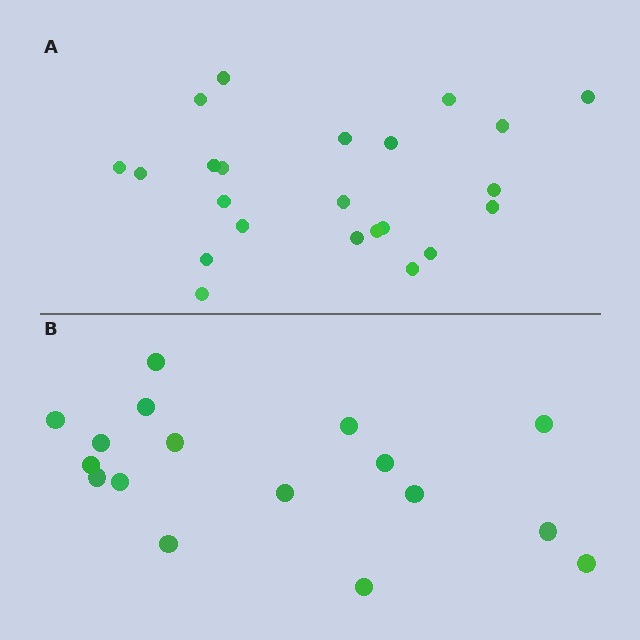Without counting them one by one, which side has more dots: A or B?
Region A (the top region) has more dots.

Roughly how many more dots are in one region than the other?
Region A has about 6 more dots than region B.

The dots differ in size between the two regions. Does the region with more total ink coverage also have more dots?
No. Region B has more total ink coverage because its dots are larger, but region A actually contains more individual dots. Total area can be misleading — the number of items is what matters here.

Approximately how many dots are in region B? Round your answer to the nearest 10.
About 20 dots. (The exact count is 17, which rounds to 20.)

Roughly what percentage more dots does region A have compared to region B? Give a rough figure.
About 35% more.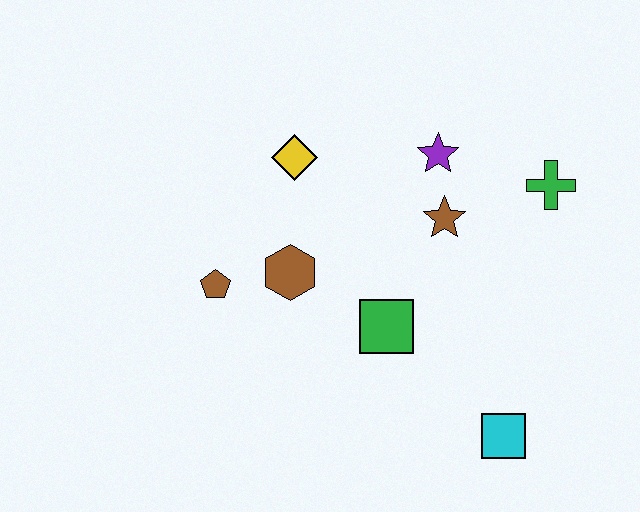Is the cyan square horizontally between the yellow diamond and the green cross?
Yes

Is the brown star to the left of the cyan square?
Yes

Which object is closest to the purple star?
The brown star is closest to the purple star.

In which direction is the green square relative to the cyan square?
The green square is to the left of the cyan square.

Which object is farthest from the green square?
The green cross is farthest from the green square.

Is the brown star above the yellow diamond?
No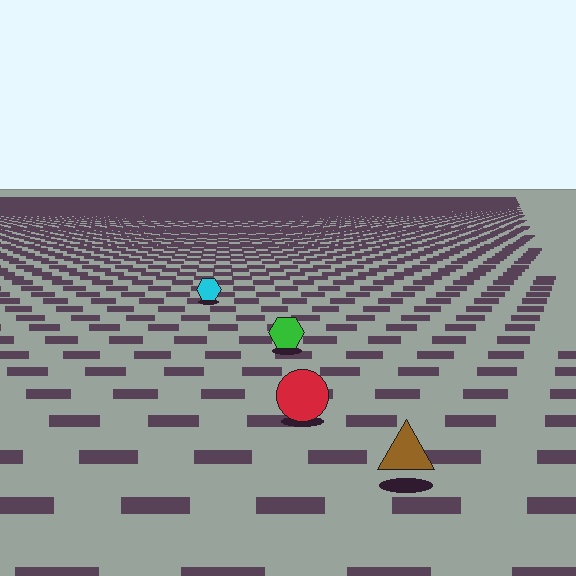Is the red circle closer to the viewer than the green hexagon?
Yes. The red circle is closer — you can tell from the texture gradient: the ground texture is coarser near it.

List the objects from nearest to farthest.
From nearest to farthest: the brown triangle, the red circle, the green hexagon, the cyan hexagon.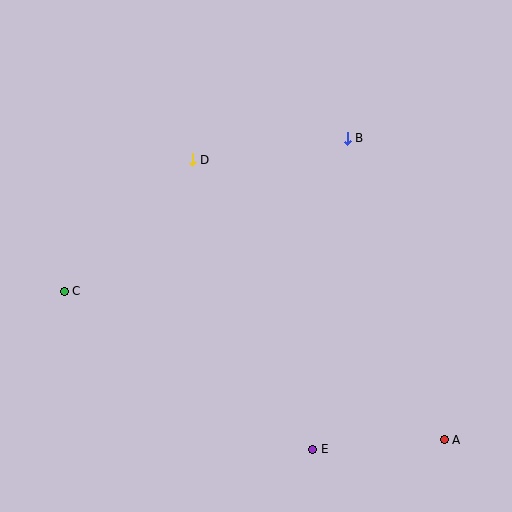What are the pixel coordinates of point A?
Point A is at (444, 440).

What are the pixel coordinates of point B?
Point B is at (347, 138).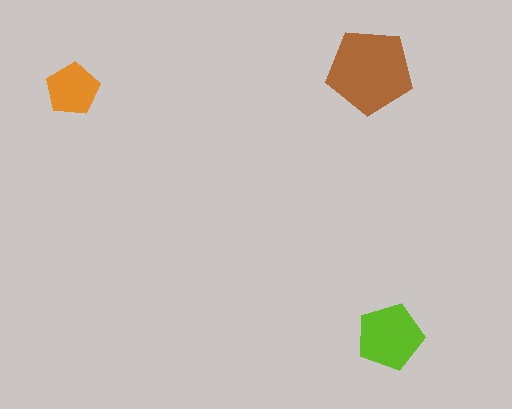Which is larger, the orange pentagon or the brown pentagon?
The brown one.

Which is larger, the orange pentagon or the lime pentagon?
The lime one.